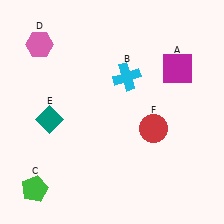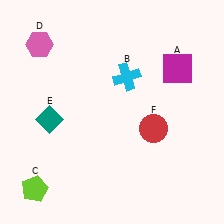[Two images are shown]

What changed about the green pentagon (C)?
In Image 1, C is green. In Image 2, it changed to lime.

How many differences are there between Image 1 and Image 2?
There is 1 difference between the two images.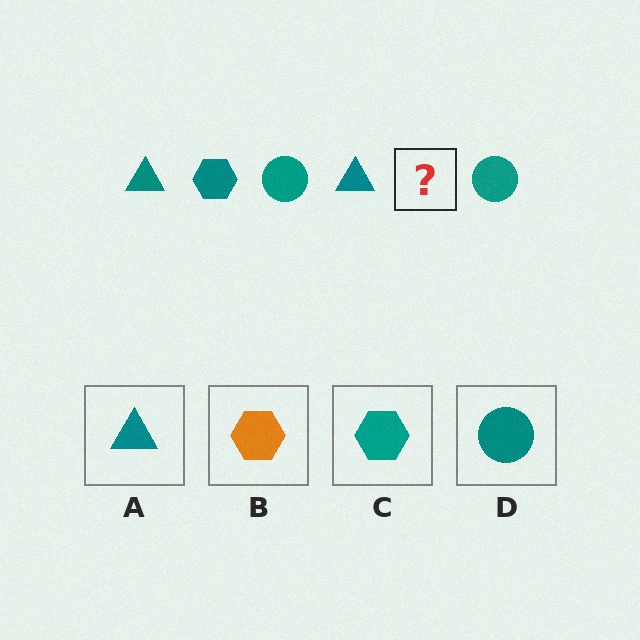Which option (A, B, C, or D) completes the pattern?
C.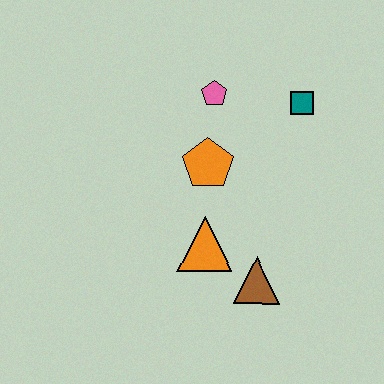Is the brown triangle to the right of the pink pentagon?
Yes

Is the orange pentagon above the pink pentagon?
No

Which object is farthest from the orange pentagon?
The brown triangle is farthest from the orange pentagon.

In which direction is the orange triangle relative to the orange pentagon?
The orange triangle is below the orange pentagon.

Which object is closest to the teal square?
The pink pentagon is closest to the teal square.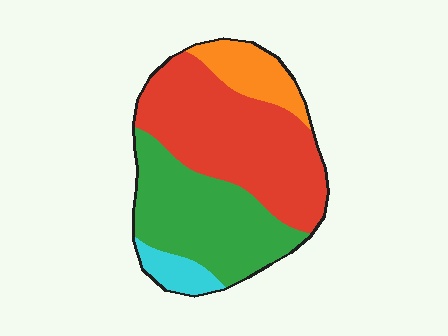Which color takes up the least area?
Cyan, at roughly 5%.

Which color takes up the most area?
Red, at roughly 45%.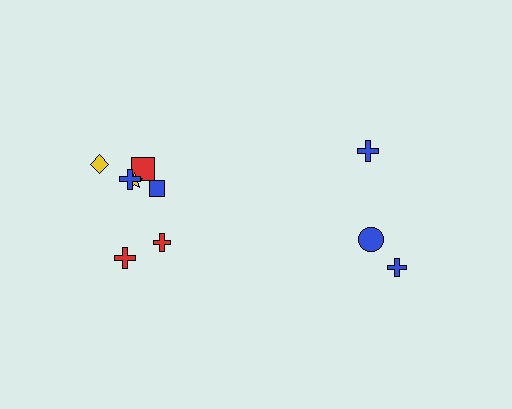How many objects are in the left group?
There are 7 objects.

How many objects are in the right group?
There are 3 objects.